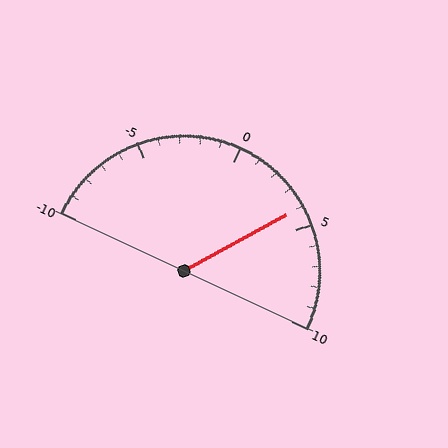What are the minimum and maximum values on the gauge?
The gauge ranges from -10 to 10.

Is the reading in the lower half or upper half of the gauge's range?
The reading is in the upper half of the range (-10 to 10).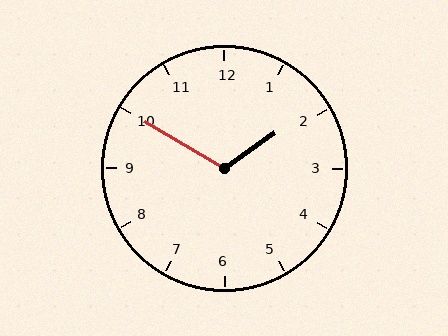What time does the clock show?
1:50.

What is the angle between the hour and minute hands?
Approximately 115 degrees.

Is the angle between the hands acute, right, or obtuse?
It is obtuse.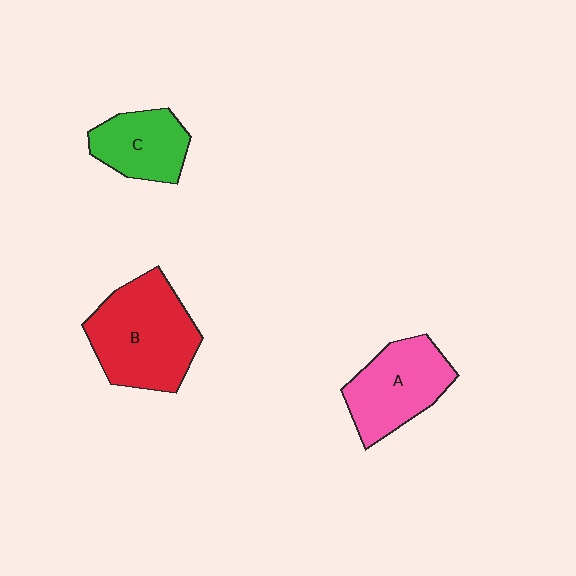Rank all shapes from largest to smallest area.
From largest to smallest: B (red), A (pink), C (green).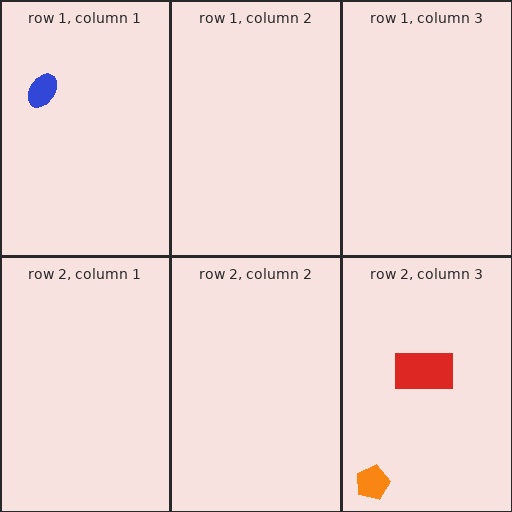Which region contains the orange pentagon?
The row 2, column 3 region.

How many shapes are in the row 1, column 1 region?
1.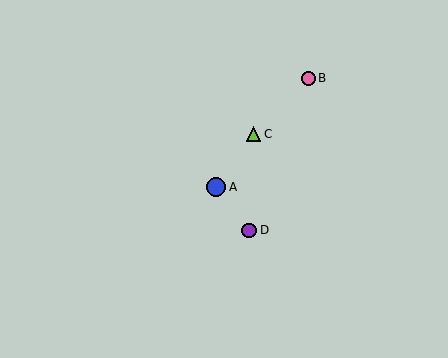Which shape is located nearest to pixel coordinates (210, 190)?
The blue circle (labeled A) at (216, 187) is nearest to that location.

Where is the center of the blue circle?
The center of the blue circle is at (216, 187).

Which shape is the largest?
The blue circle (labeled A) is the largest.